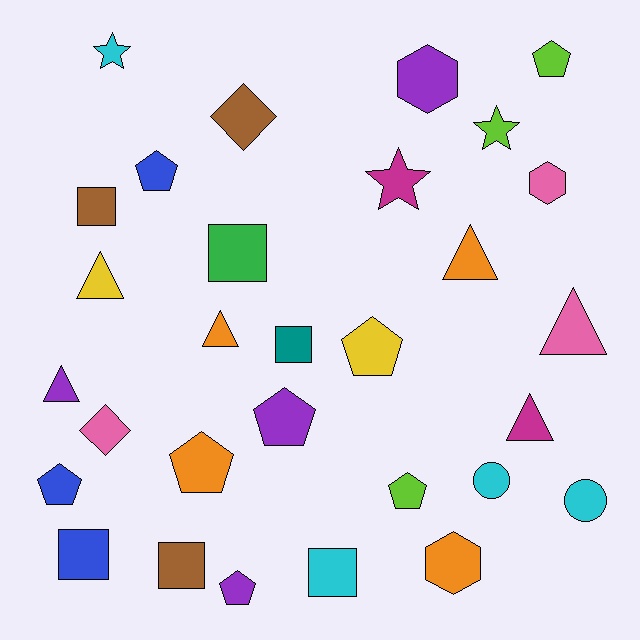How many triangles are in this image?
There are 6 triangles.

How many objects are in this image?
There are 30 objects.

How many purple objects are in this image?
There are 4 purple objects.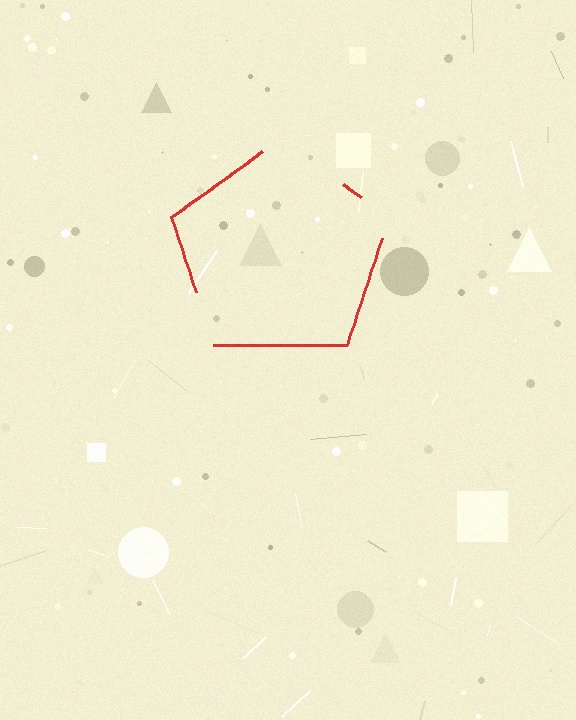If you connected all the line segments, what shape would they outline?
They would outline a pentagon.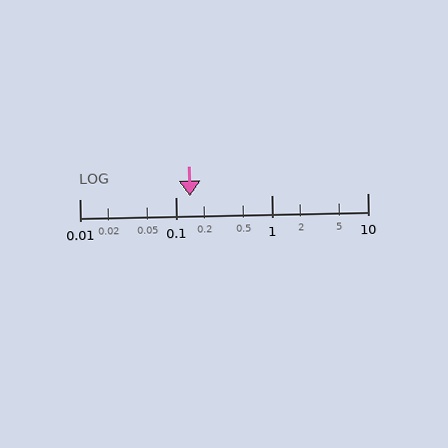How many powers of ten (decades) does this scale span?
The scale spans 3 decades, from 0.01 to 10.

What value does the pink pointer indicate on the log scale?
The pointer indicates approximately 0.14.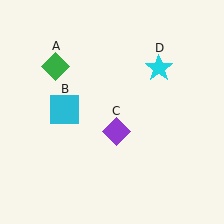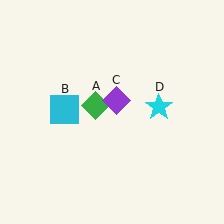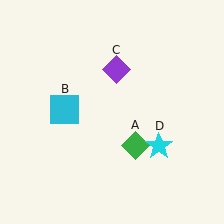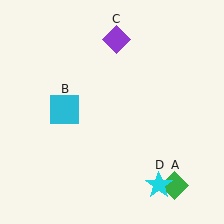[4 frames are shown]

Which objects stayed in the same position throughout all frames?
Cyan square (object B) remained stationary.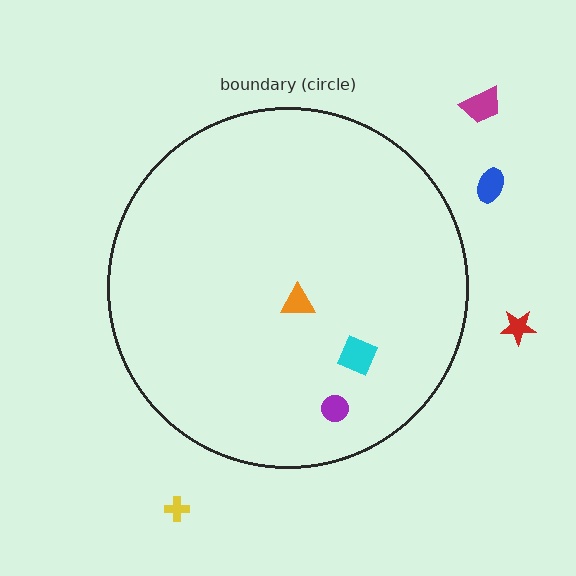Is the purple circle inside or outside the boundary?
Inside.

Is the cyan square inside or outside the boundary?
Inside.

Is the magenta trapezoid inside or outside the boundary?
Outside.